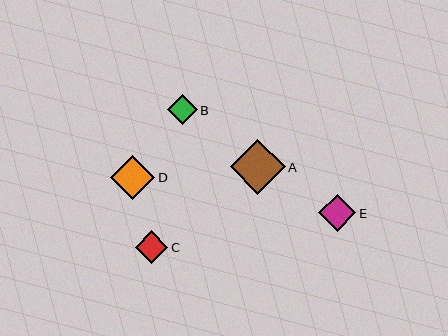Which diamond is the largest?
Diamond A is the largest with a size of approximately 55 pixels.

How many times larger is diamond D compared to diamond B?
Diamond D is approximately 1.5 times the size of diamond B.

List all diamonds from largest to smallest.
From largest to smallest: A, D, E, C, B.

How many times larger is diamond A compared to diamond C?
Diamond A is approximately 1.7 times the size of diamond C.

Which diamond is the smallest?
Diamond B is the smallest with a size of approximately 30 pixels.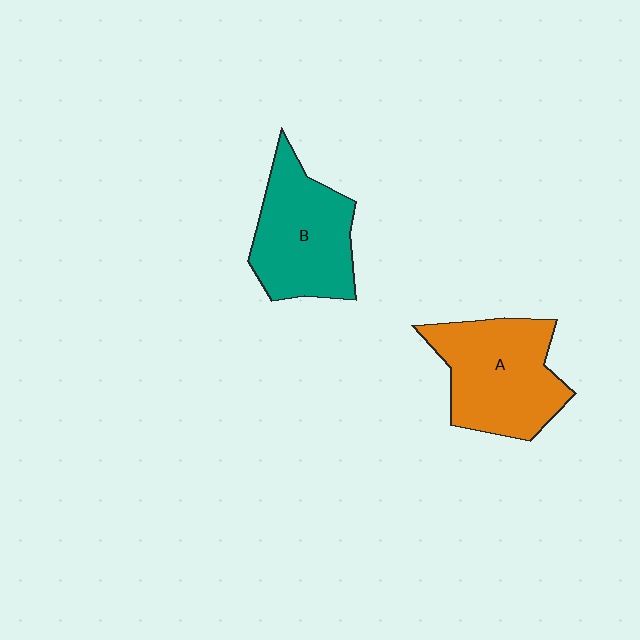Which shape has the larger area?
Shape A (orange).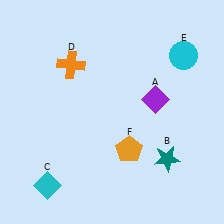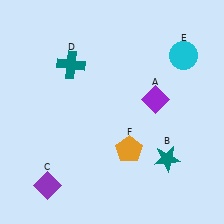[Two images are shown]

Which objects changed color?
C changed from cyan to purple. D changed from orange to teal.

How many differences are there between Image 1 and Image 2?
There are 2 differences between the two images.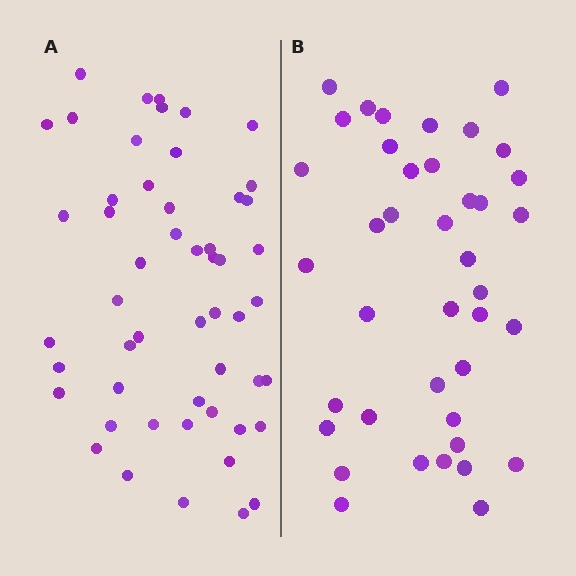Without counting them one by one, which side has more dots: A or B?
Region A (the left region) has more dots.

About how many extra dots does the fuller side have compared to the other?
Region A has roughly 12 or so more dots than region B.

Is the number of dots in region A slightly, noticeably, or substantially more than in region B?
Region A has noticeably more, but not dramatically so. The ratio is roughly 1.3 to 1.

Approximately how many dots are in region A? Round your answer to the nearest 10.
About 50 dots. (The exact count is 52, which rounds to 50.)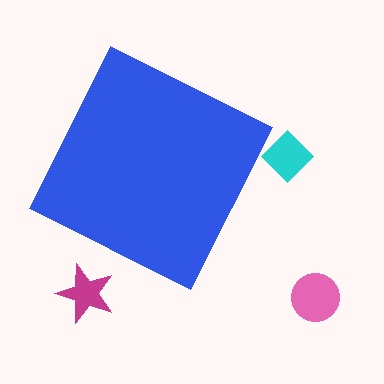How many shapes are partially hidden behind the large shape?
0 shapes are partially hidden.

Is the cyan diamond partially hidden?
No, the cyan diamond is fully visible.